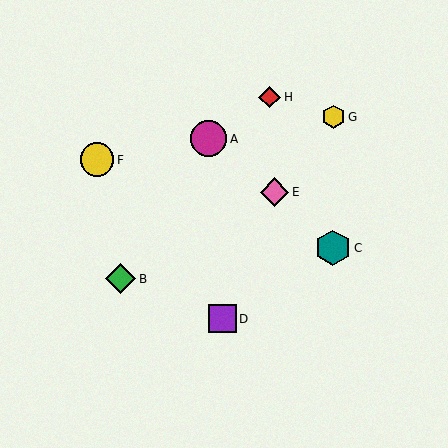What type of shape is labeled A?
Shape A is a magenta circle.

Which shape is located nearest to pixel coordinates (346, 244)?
The teal hexagon (labeled C) at (333, 248) is nearest to that location.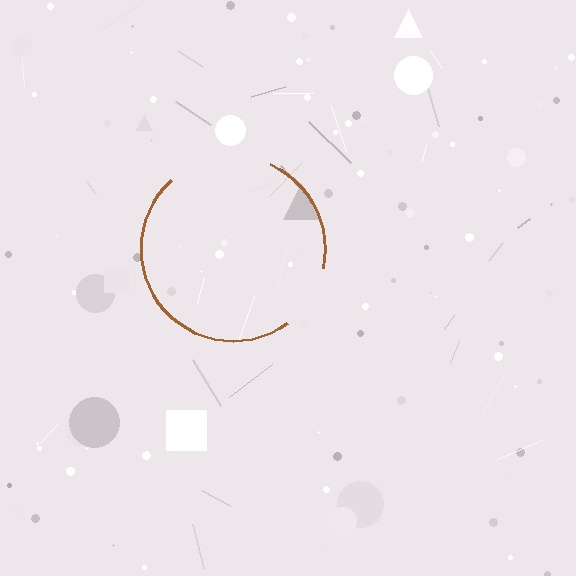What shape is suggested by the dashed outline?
The dashed outline suggests a circle.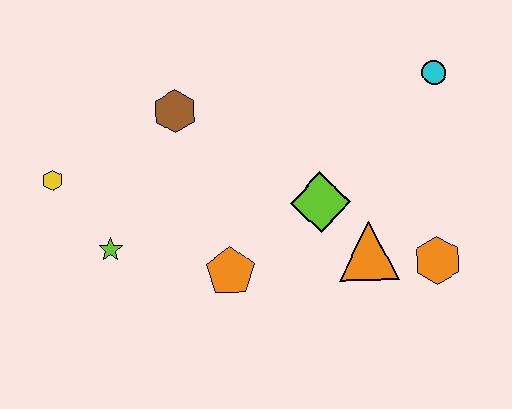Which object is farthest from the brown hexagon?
The orange hexagon is farthest from the brown hexagon.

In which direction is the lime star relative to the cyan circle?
The lime star is to the left of the cyan circle.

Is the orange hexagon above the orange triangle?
No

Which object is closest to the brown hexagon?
The yellow hexagon is closest to the brown hexagon.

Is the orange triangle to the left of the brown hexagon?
No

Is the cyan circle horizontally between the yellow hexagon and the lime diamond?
No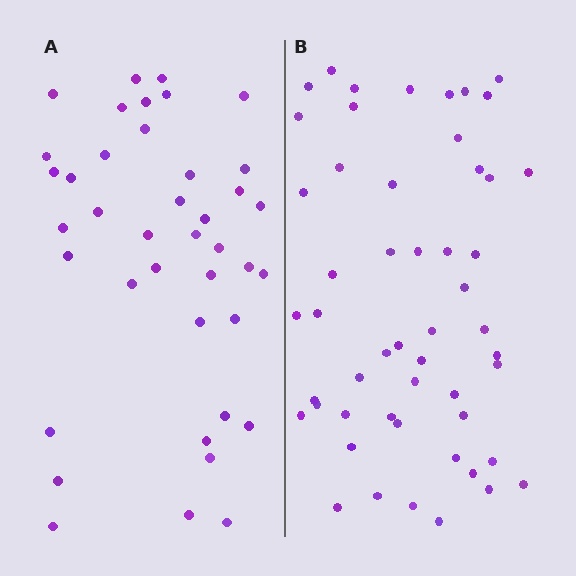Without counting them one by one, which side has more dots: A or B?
Region B (the right region) has more dots.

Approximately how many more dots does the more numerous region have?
Region B has roughly 12 or so more dots than region A.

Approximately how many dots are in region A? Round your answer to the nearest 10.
About 40 dots.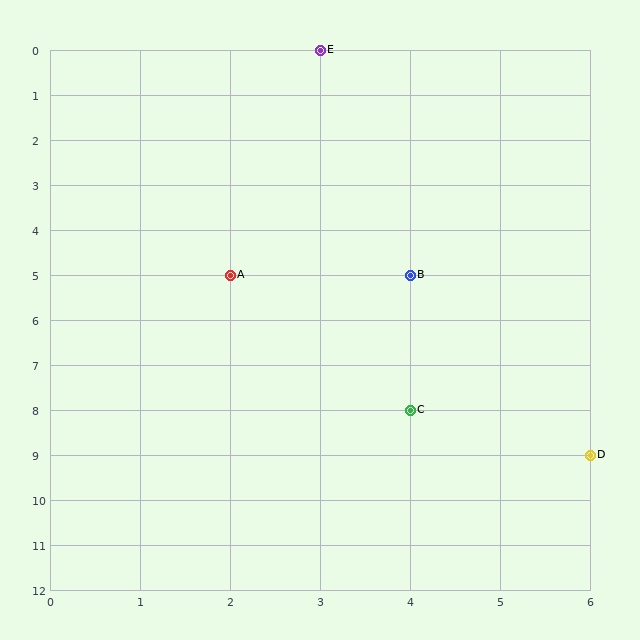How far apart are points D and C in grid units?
Points D and C are 2 columns and 1 row apart (about 2.2 grid units diagonally).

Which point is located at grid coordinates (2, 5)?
Point A is at (2, 5).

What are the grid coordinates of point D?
Point D is at grid coordinates (6, 9).